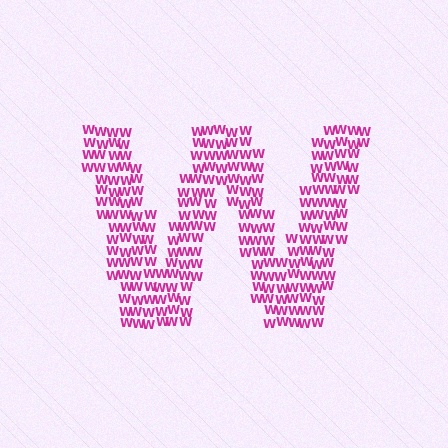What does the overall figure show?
The overall figure shows the letter W.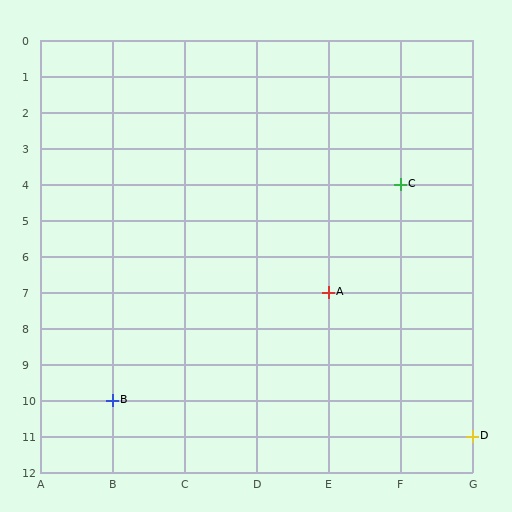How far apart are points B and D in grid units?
Points B and D are 5 columns and 1 row apart (about 5.1 grid units diagonally).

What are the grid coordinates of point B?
Point B is at grid coordinates (B, 10).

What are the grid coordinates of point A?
Point A is at grid coordinates (E, 7).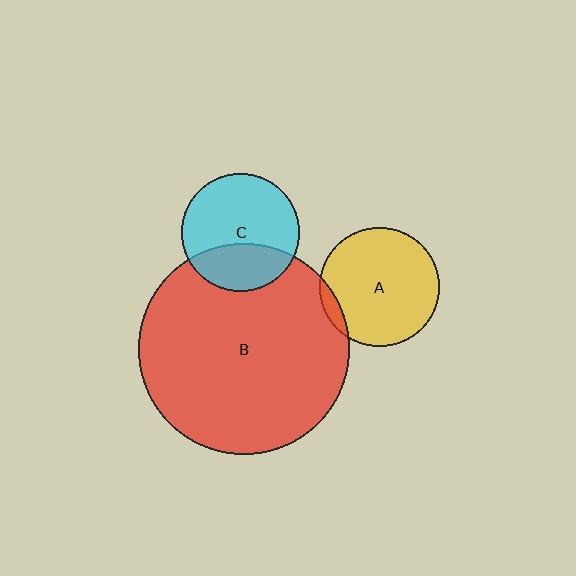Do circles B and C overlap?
Yes.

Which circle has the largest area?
Circle B (red).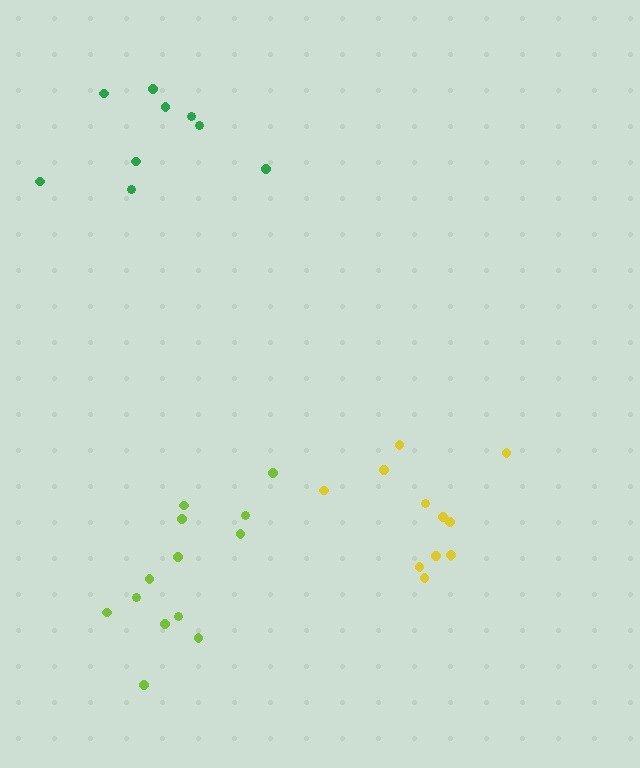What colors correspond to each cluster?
The clusters are colored: yellow, lime, green.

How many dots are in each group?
Group 1: 11 dots, Group 2: 13 dots, Group 3: 9 dots (33 total).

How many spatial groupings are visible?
There are 3 spatial groupings.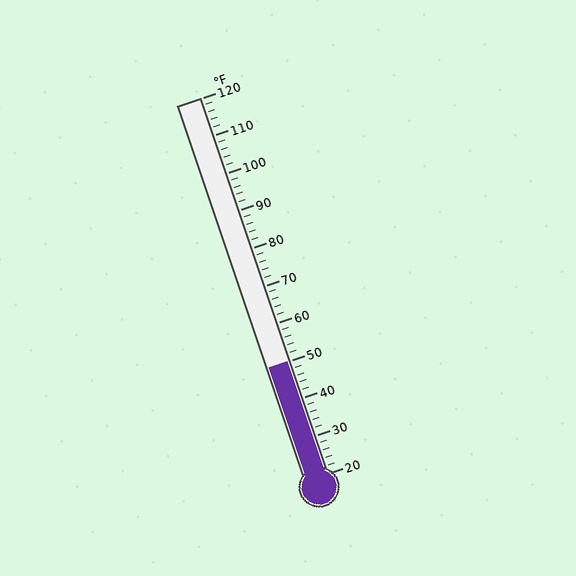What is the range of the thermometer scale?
The thermometer scale ranges from 20°F to 120°F.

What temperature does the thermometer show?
The thermometer shows approximately 50°F.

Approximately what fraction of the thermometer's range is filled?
The thermometer is filled to approximately 30% of its range.